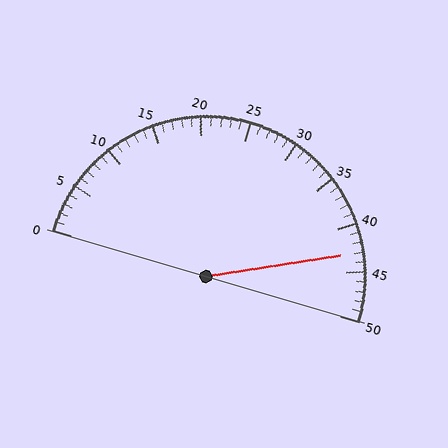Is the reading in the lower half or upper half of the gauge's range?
The reading is in the upper half of the range (0 to 50).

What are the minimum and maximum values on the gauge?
The gauge ranges from 0 to 50.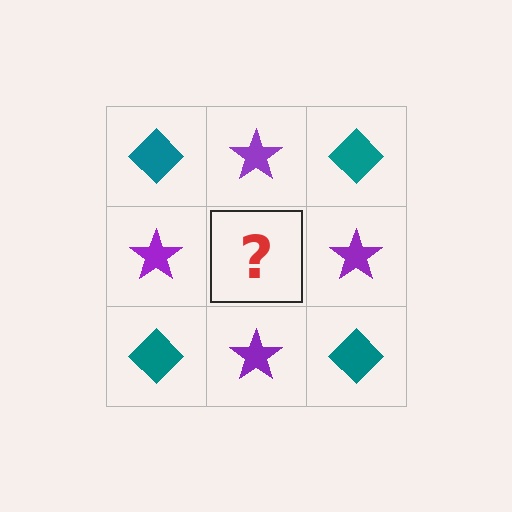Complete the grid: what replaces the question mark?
The question mark should be replaced with a teal diamond.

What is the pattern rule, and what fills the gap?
The rule is that it alternates teal diamond and purple star in a checkerboard pattern. The gap should be filled with a teal diamond.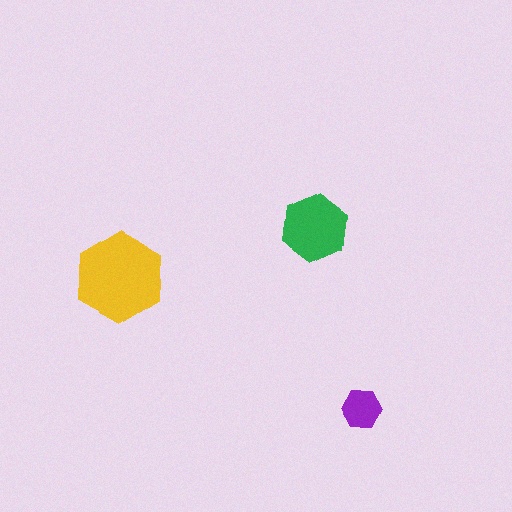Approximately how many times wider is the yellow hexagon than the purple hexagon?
About 2 times wider.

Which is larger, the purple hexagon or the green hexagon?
The green one.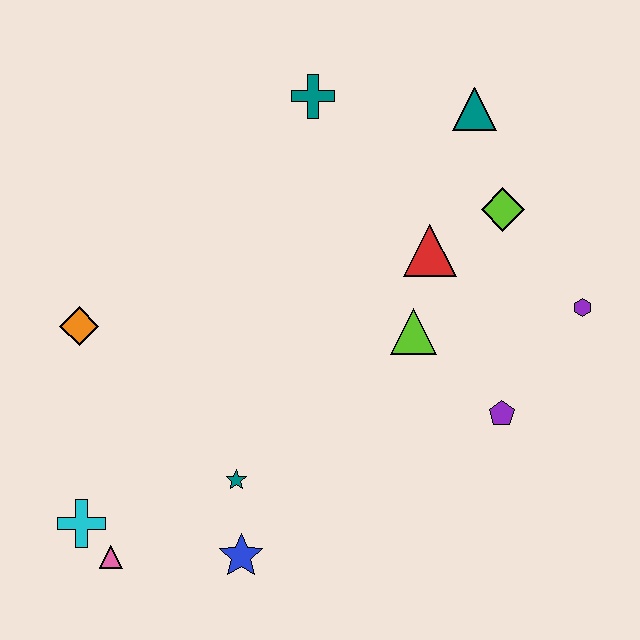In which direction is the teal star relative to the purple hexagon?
The teal star is to the left of the purple hexagon.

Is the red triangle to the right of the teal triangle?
No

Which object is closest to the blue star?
The teal star is closest to the blue star.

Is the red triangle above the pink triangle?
Yes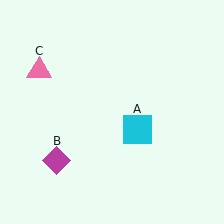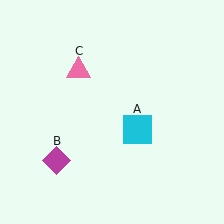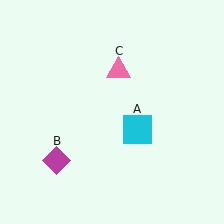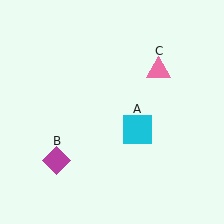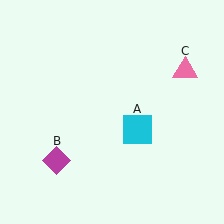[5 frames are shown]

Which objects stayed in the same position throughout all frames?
Cyan square (object A) and magenta diamond (object B) remained stationary.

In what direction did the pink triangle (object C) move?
The pink triangle (object C) moved right.